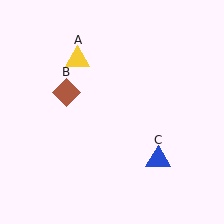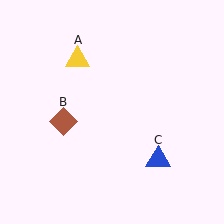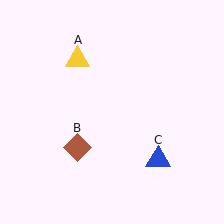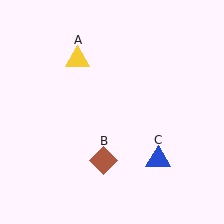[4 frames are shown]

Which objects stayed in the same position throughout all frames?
Yellow triangle (object A) and blue triangle (object C) remained stationary.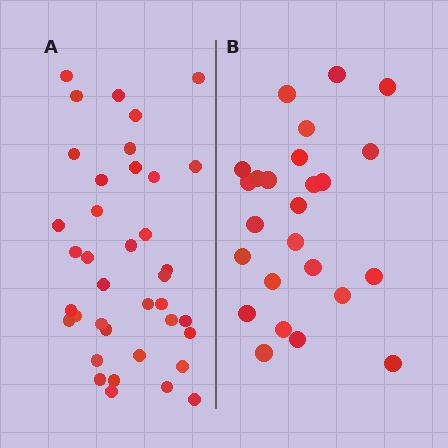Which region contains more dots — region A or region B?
Region A (the left region) has more dots.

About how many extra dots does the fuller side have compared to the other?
Region A has approximately 15 more dots than region B.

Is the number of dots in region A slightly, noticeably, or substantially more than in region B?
Region A has substantially more. The ratio is roughly 1.5 to 1.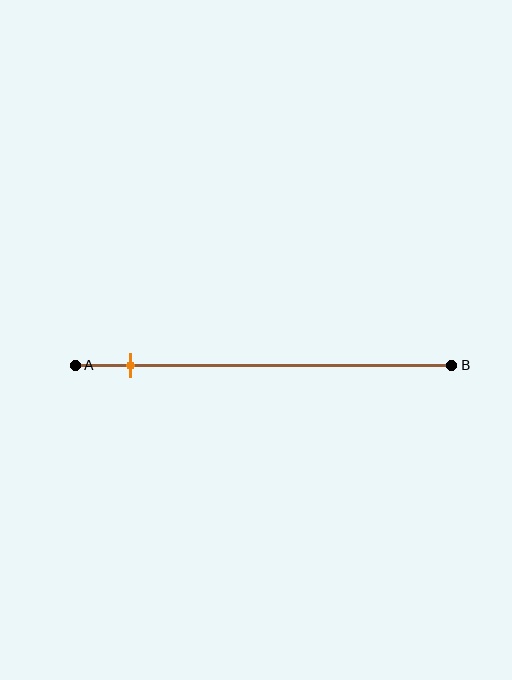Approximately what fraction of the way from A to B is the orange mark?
The orange mark is approximately 15% of the way from A to B.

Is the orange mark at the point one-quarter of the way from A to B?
No, the mark is at about 15% from A, not at the 25% one-quarter point.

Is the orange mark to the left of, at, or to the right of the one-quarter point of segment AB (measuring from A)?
The orange mark is to the left of the one-quarter point of segment AB.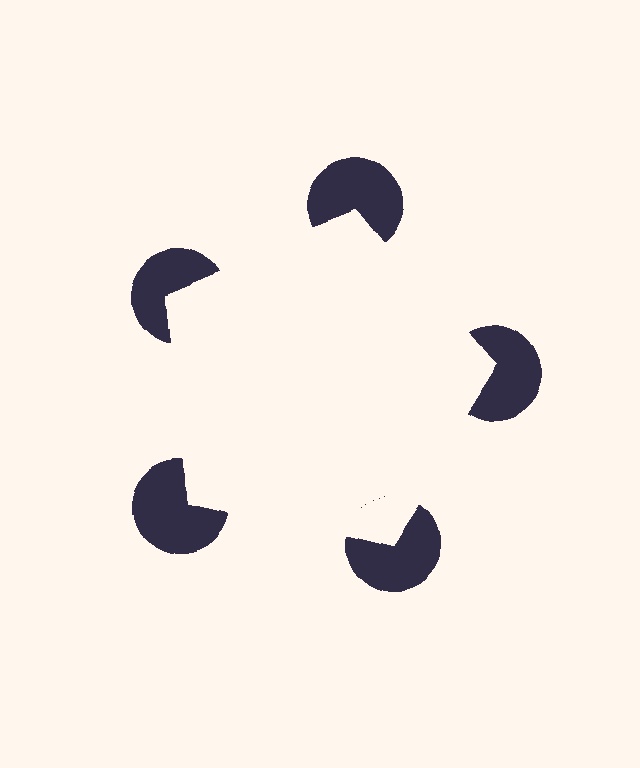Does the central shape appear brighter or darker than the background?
It typically appears slightly brighter than the background, even though no actual brightness change is drawn.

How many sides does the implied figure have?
5 sides.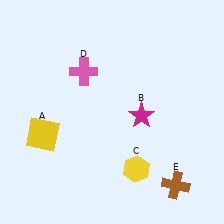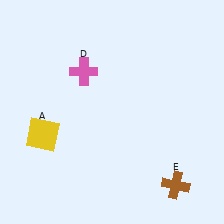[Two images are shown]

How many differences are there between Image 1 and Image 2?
There are 2 differences between the two images.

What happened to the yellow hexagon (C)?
The yellow hexagon (C) was removed in Image 2. It was in the bottom-right area of Image 1.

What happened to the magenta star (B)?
The magenta star (B) was removed in Image 2. It was in the bottom-right area of Image 1.